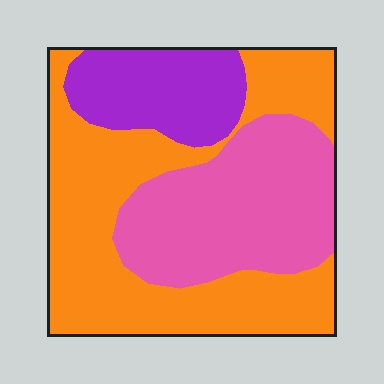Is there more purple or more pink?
Pink.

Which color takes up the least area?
Purple, at roughly 20%.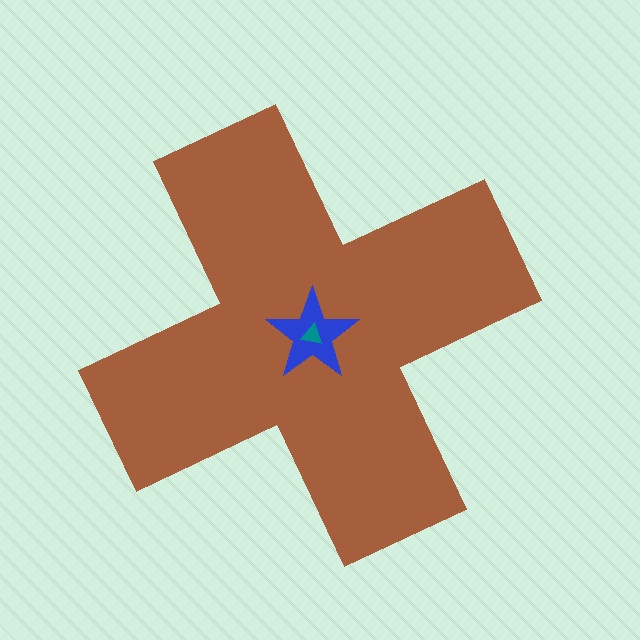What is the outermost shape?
The brown cross.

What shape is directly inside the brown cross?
The blue star.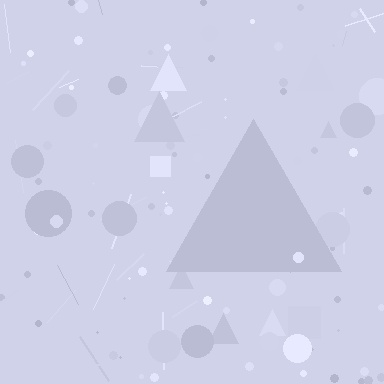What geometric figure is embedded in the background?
A triangle is embedded in the background.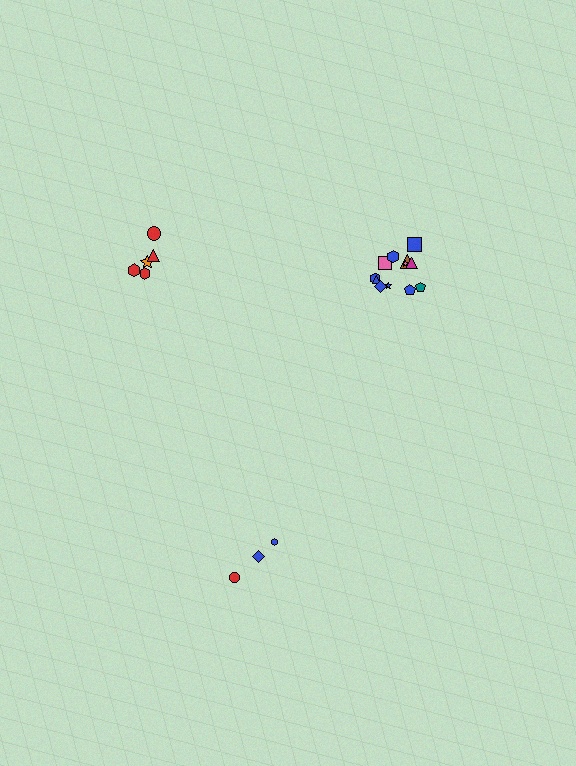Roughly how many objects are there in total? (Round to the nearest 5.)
Roughly 20 objects in total.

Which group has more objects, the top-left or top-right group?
The top-right group.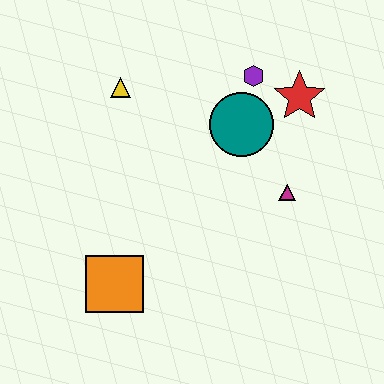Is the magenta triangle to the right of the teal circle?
Yes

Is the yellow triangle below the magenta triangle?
No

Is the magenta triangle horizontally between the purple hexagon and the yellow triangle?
No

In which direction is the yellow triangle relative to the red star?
The yellow triangle is to the left of the red star.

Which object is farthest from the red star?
The orange square is farthest from the red star.